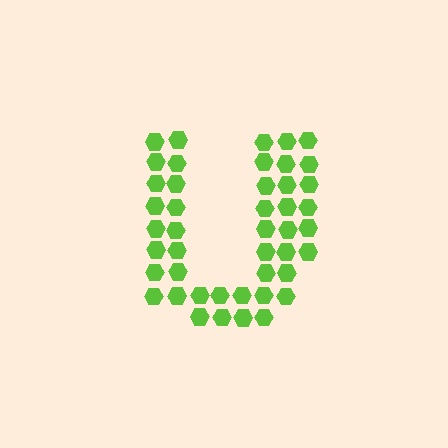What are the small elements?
The small elements are hexagons.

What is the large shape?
The large shape is the letter U.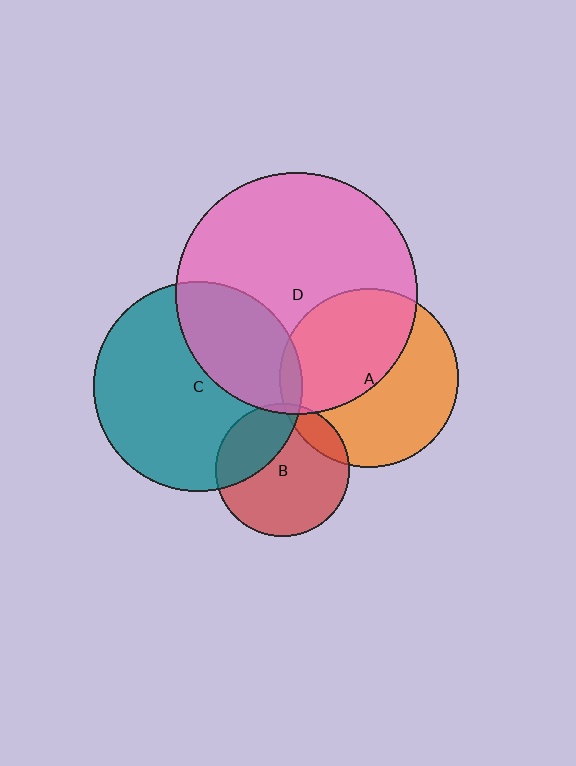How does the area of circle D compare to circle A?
Approximately 1.8 times.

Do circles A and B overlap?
Yes.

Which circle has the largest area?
Circle D (pink).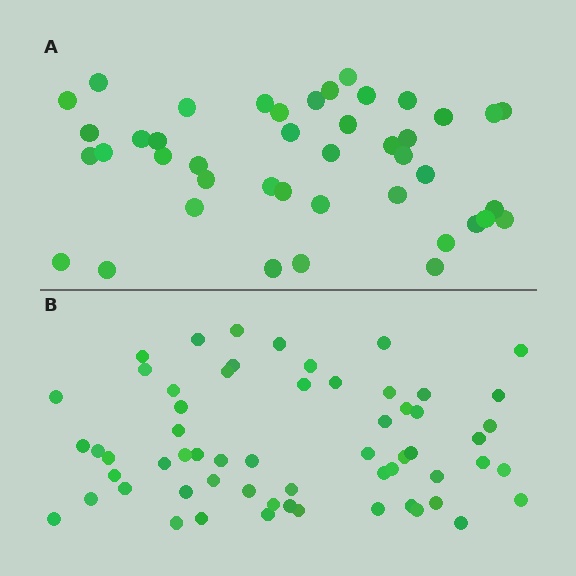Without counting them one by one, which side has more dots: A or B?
Region B (the bottom region) has more dots.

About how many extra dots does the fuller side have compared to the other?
Region B has approximately 15 more dots than region A.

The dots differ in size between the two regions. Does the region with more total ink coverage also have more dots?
No. Region A has more total ink coverage because its dots are larger, but region B actually contains more individual dots. Total area can be misleading — the number of items is what matters here.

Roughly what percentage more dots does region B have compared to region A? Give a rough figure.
About 40% more.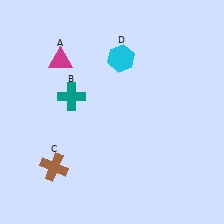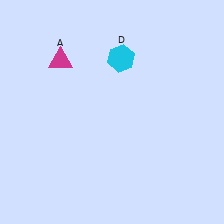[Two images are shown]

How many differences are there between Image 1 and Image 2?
There are 2 differences between the two images.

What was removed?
The teal cross (B), the brown cross (C) were removed in Image 2.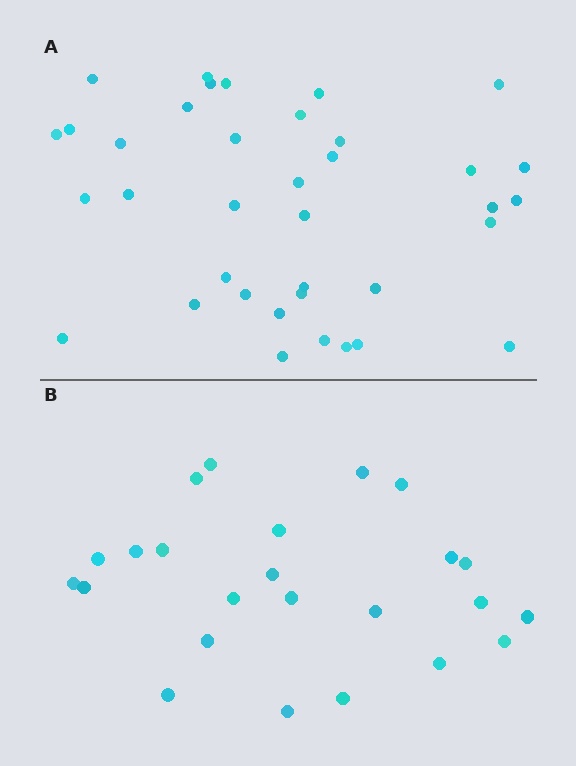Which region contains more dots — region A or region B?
Region A (the top region) has more dots.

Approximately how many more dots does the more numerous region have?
Region A has approximately 15 more dots than region B.